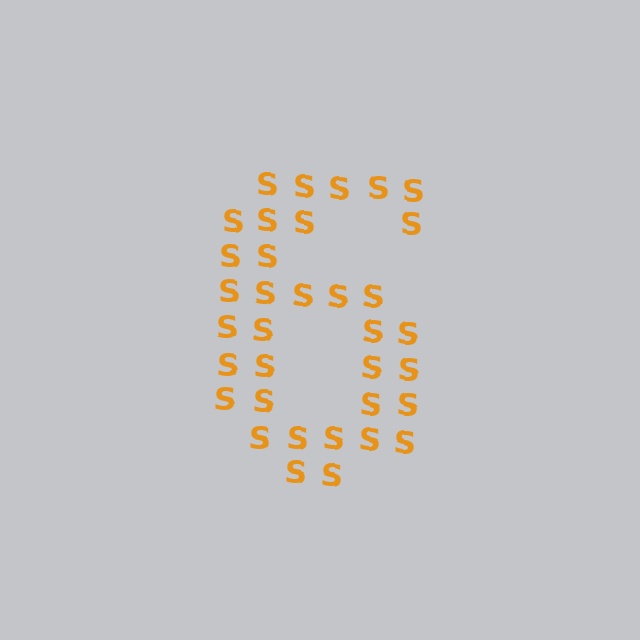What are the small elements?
The small elements are letter S's.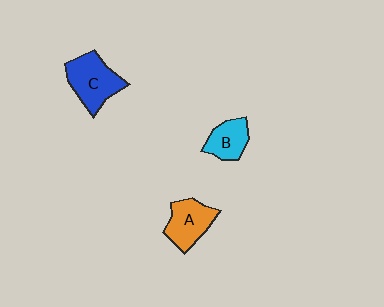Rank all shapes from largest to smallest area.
From largest to smallest: C (blue), A (orange), B (cyan).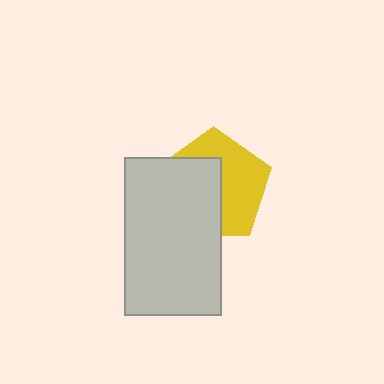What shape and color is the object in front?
The object in front is a light gray rectangle.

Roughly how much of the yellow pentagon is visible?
About half of it is visible (roughly 51%).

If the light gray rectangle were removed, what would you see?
You would see the complete yellow pentagon.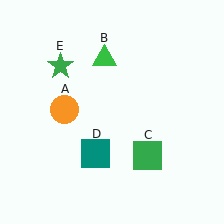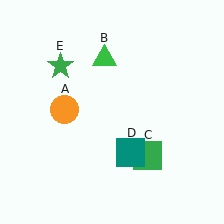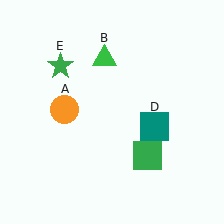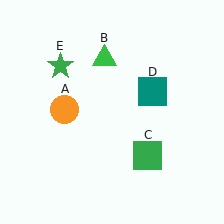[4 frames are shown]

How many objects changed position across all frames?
1 object changed position: teal square (object D).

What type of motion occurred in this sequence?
The teal square (object D) rotated counterclockwise around the center of the scene.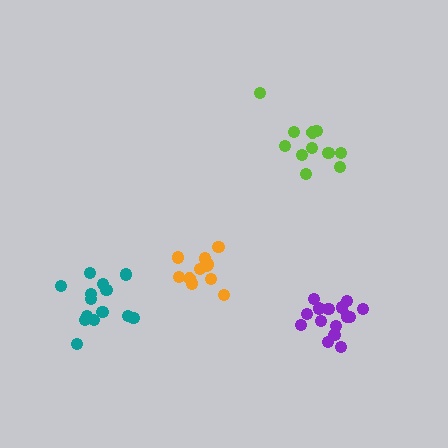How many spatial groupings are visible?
There are 4 spatial groupings.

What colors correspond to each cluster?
The clusters are colored: orange, lime, purple, teal.